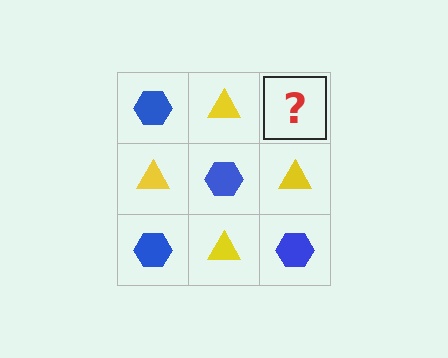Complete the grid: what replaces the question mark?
The question mark should be replaced with a blue hexagon.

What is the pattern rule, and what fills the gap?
The rule is that it alternates blue hexagon and yellow triangle in a checkerboard pattern. The gap should be filled with a blue hexagon.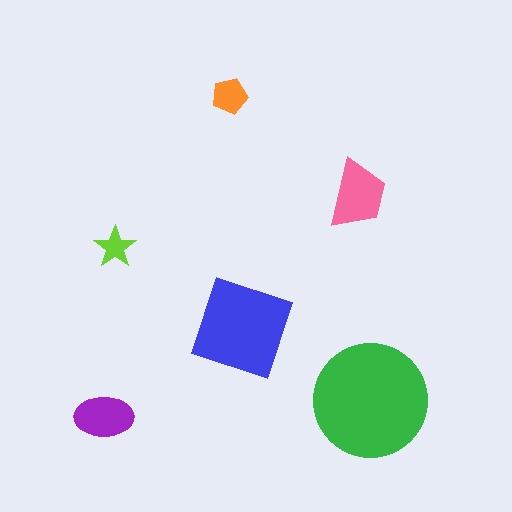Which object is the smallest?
The lime star.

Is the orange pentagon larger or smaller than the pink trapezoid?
Smaller.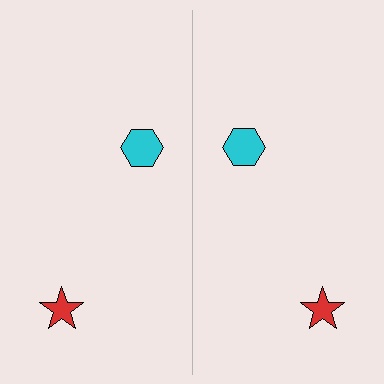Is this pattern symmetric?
Yes, this pattern has bilateral (reflection) symmetry.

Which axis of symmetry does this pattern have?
The pattern has a vertical axis of symmetry running through the center of the image.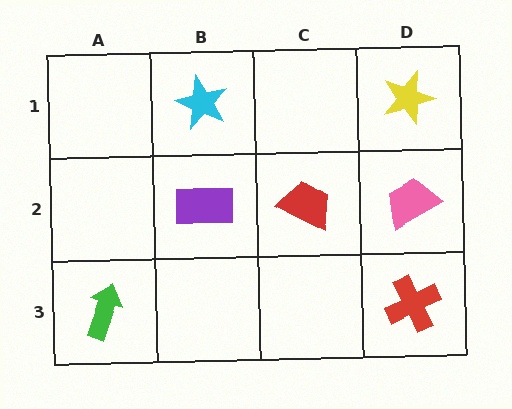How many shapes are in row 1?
2 shapes.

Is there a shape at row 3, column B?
No, that cell is empty.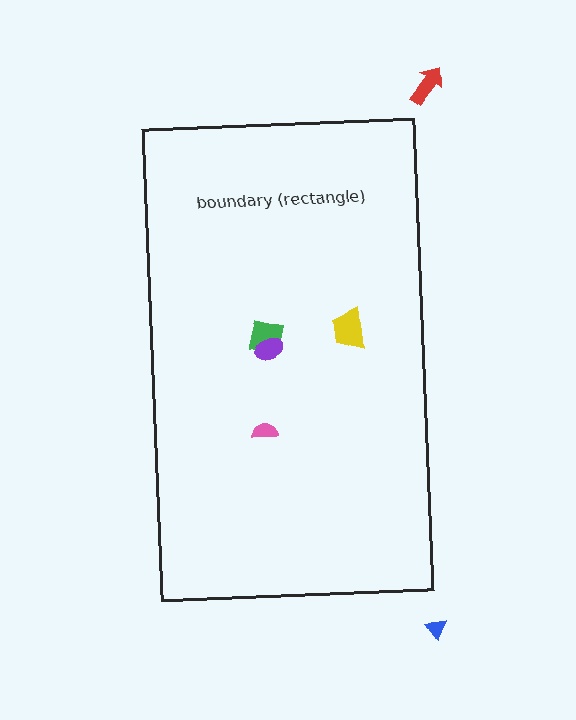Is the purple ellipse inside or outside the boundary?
Inside.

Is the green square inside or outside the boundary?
Inside.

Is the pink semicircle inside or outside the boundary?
Inside.